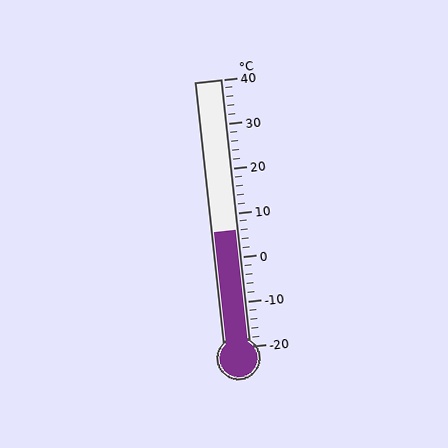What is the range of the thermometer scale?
The thermometer scale ranges from -20°C to 40°C.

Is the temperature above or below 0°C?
The temperature is above 0°C.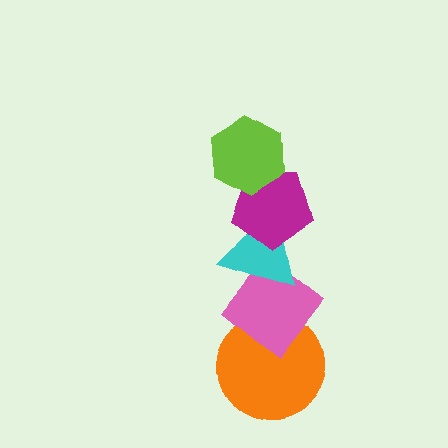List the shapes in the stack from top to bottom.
From top to bottom: the lime hexagon, the magenta pentagon, the cyan triangle, the pink diamond, the orange circle.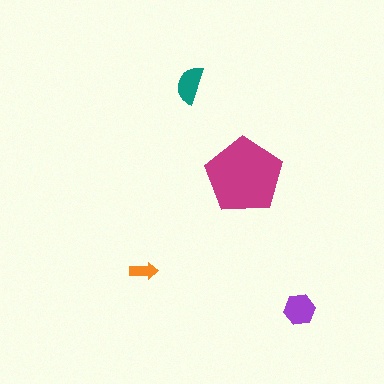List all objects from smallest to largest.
The orange arrow, the teal semicircle, the purple hexagon, the magenta pentagon.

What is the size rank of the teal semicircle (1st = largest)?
3rd.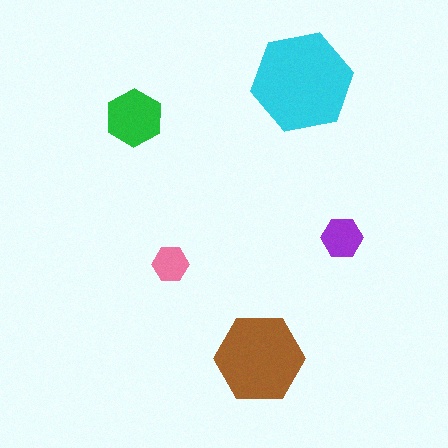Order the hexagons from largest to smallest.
the cyan one, the brown one, the green one, the purple one, the pink one.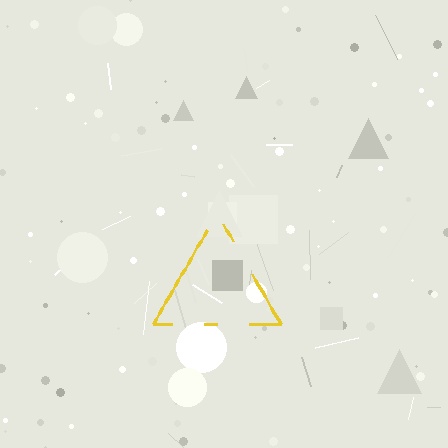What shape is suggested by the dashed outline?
The dashed outline suggests a triangle.